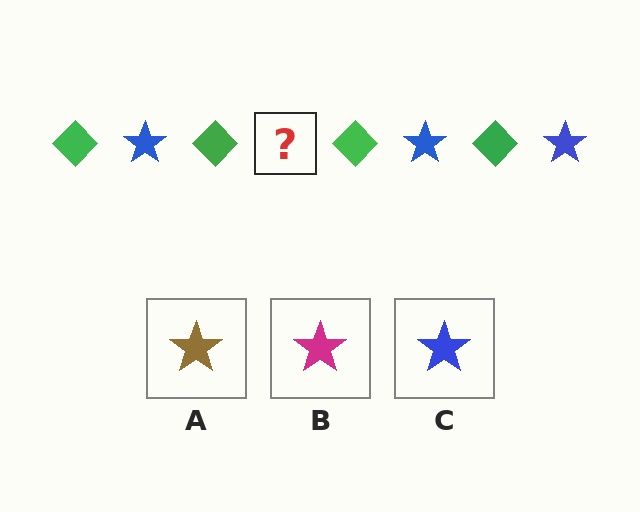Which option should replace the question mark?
Option C.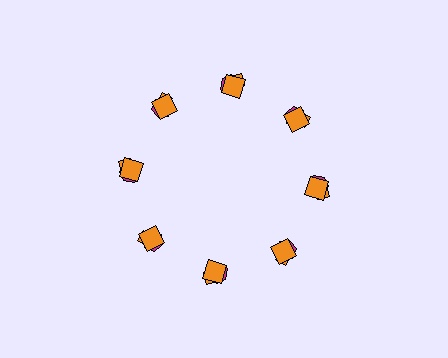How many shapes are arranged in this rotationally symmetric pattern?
There are 24 shapes, arranged in 8 groups of 3.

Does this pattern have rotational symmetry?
Yes, this pattern has 8-fold rotational symmetry. It looks the same after rotating 45 degrees around the center.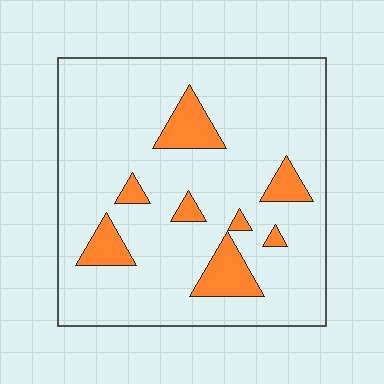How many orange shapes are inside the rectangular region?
8.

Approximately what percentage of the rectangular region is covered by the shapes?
Approximately 15%.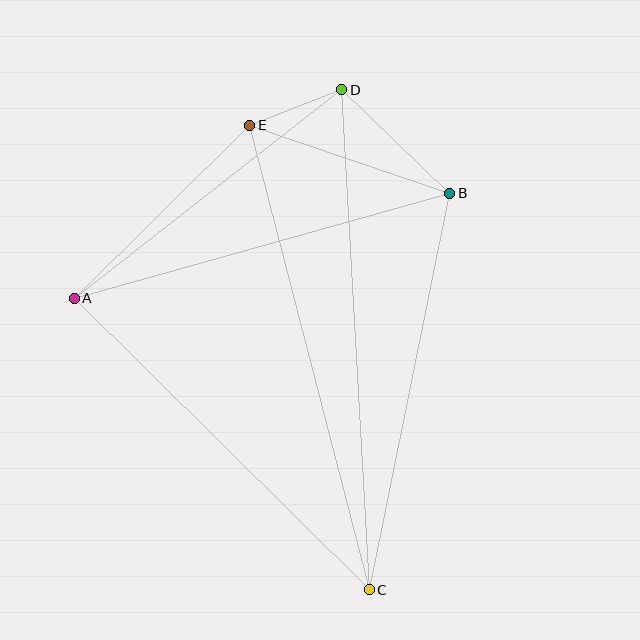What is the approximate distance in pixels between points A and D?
The distance between A and D is approximately 340 pixels.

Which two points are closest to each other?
Points D and E are closest to each other.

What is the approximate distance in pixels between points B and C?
The distance between B and C is approximately 405 pixels.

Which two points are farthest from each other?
Points C and D are farthest from each other.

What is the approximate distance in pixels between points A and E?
The distance between A and E is approximately 247 pixels.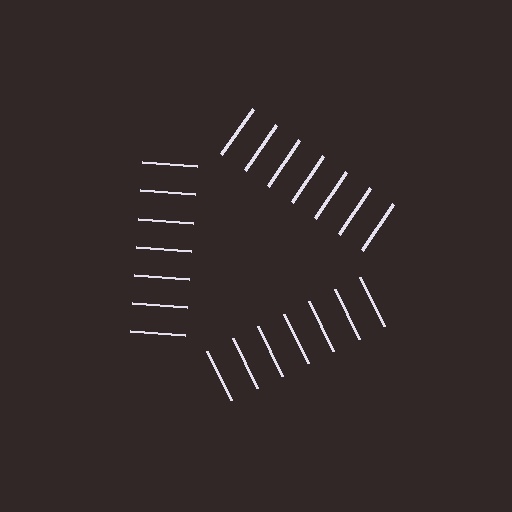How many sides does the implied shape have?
3 sides — the line-ends trace a triangle.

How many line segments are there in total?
21 — 7 along each of the 3 edges.